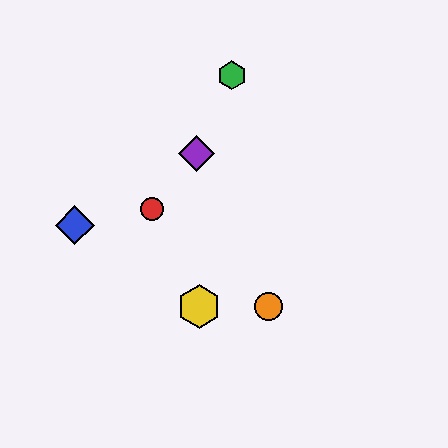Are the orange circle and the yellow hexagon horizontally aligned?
Yes, both are at y≈307.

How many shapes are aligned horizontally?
2 shapes (the yellow hexagon, the orange circle) are aligned horizontally.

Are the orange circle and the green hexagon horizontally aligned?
No, the orange circle is at y≈307 and the green hexagon is at y≈75.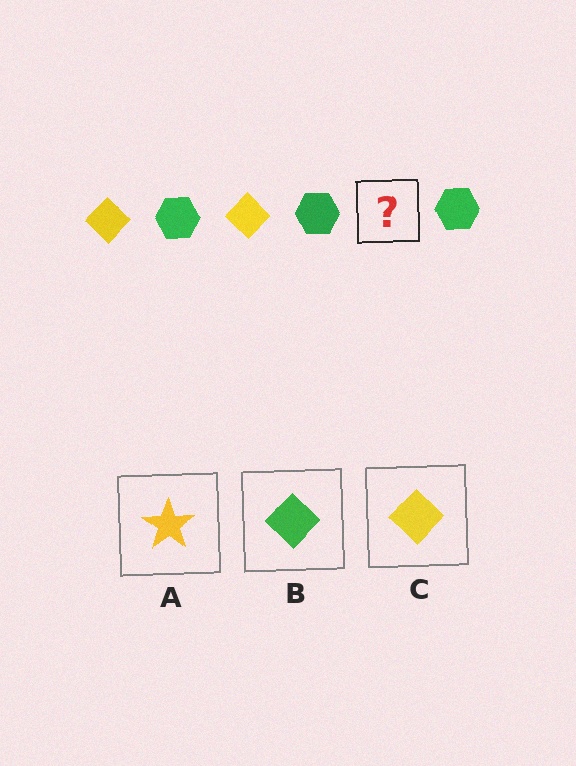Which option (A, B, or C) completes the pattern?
C.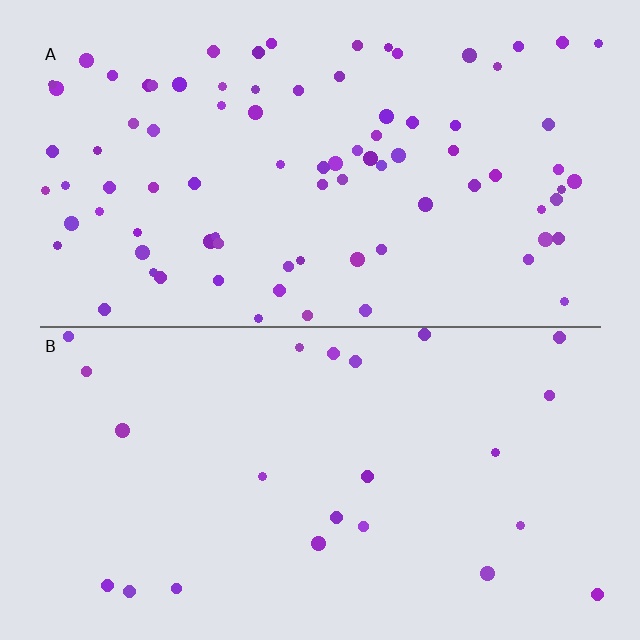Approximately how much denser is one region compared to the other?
Approximately 3.6× — region A over region B.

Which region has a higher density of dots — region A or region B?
A (the top).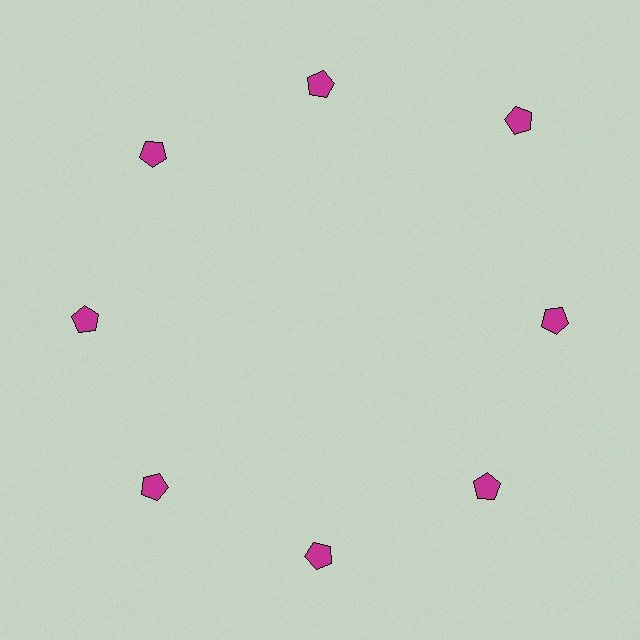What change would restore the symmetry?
The symmetry would be restored by moving it inward, back onto the ring so that all 8 pentagons sit at equal angles and equal distance from the center.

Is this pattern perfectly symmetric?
No. The 8 magenta pentagons are arranged in a ring, but one element near the 2 o'clock position is pushed outward from the center, breaking the 8-fold rotational symmetry.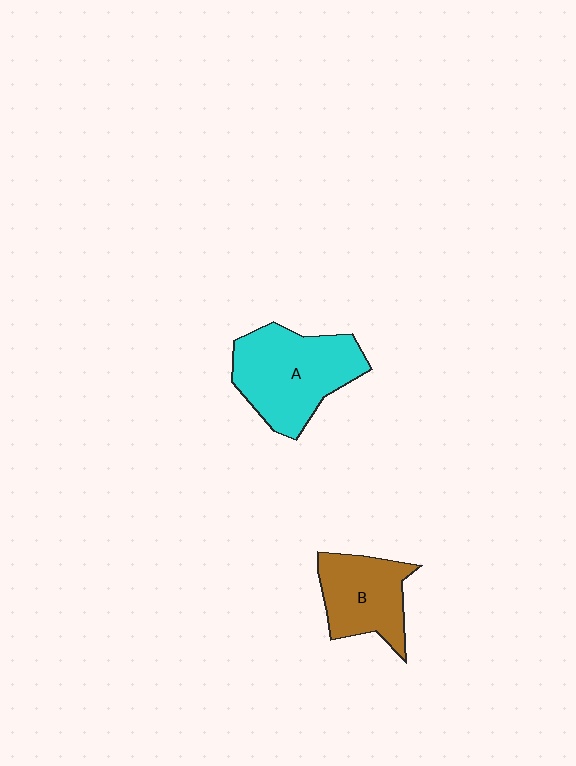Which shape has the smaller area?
Shape B (brown).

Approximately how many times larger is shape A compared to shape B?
Approximately 1.4 times.